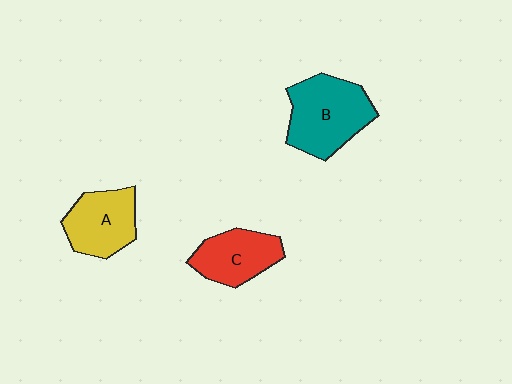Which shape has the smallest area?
Shape C (red).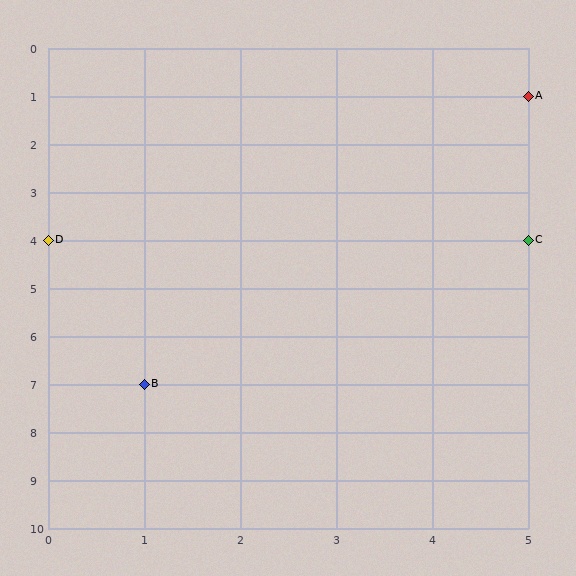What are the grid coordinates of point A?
Point A is at grid coordinates (5, 1).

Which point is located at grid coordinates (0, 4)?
Point D is at (0, 4).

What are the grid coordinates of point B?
Point B is at grid coordinates (1, 7).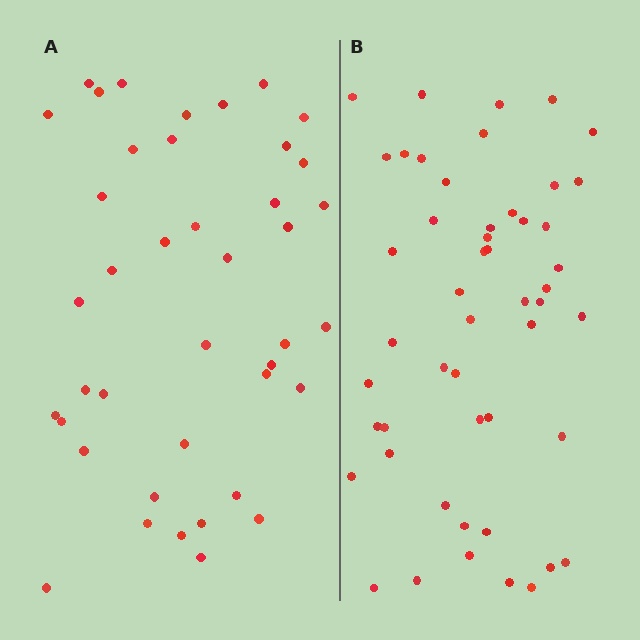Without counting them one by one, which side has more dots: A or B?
Region B (the right region) has more dots.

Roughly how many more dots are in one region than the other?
Region B has roughly 8 or so more dots than region A.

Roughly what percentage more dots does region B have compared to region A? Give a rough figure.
About 20% more.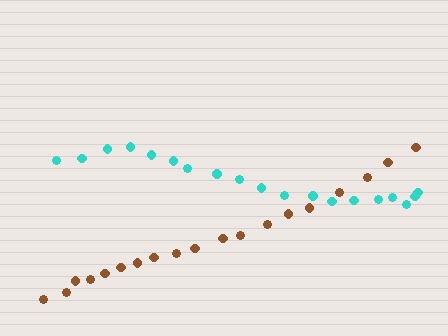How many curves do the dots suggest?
There are 2 distinct paths.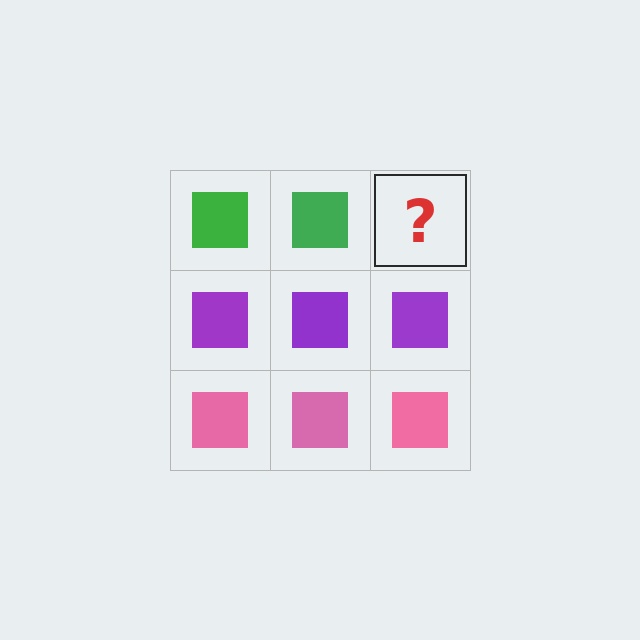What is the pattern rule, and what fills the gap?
The rule is that each row has a consistent color. The gap should be filled with a green square.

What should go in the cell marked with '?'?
The missing cell should contain a green square.